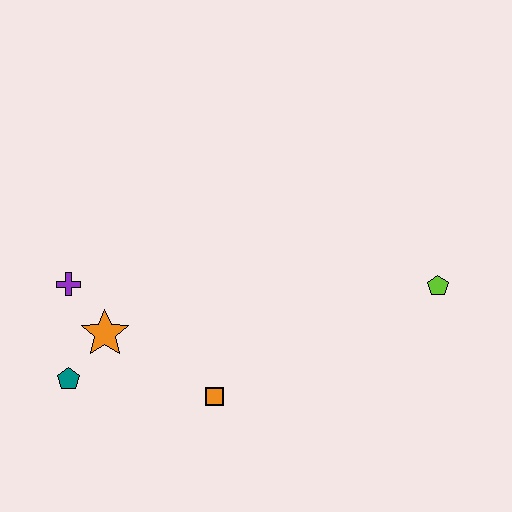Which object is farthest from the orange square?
The lime pentagon is farthest from the orange square.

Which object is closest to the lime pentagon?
The orange square is closest to the lime pentagon.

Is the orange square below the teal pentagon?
Yes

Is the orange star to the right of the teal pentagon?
Yes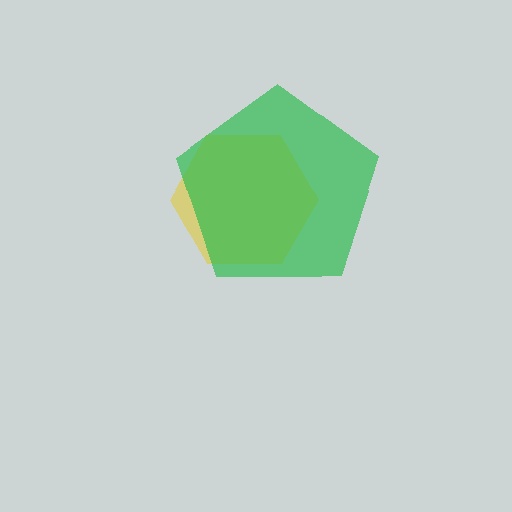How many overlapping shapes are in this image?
There are 2 overlapping shapes in the image.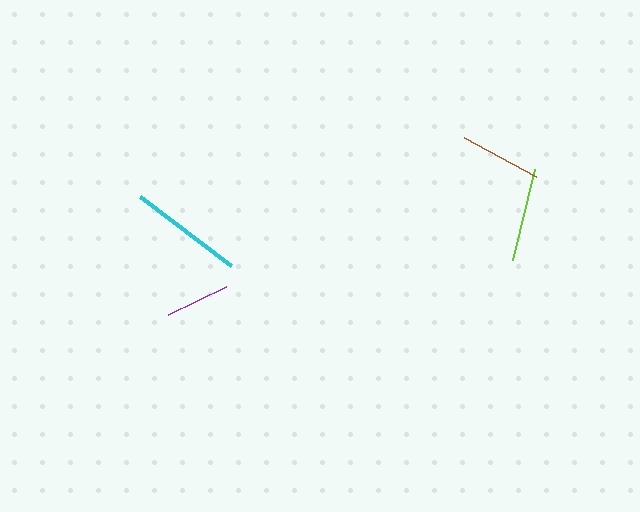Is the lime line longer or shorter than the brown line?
The lime line is longer than the brown line.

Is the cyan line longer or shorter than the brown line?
The cyan line is longer than the brown line.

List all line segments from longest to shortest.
From longest to shortest: cyan, lime, brown, purple.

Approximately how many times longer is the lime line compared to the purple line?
The lime line is approximately 1.4 times the length of the purple line.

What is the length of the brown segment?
The brown segment is approximately 82 pixels long.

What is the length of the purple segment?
The purple segment is approximately 65 pixels long.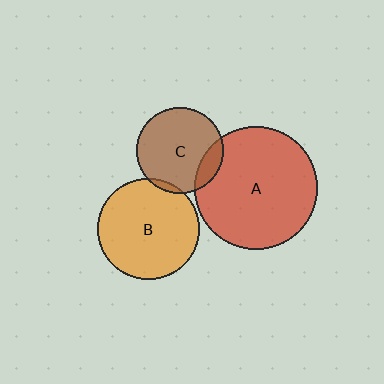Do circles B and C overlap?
Yes.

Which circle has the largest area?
Circle A (red).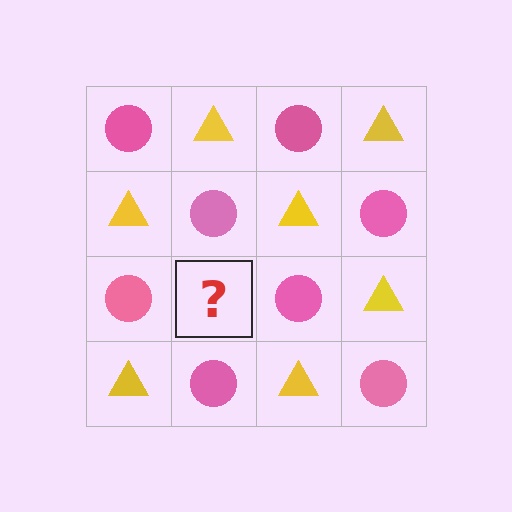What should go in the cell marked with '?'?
The missing cell should contain a yellow triangle.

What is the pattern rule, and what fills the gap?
The rule is that it alternates pink circle and yellow triangle in a checkerboard pattern. The gap should be filled with a yellow triangle.